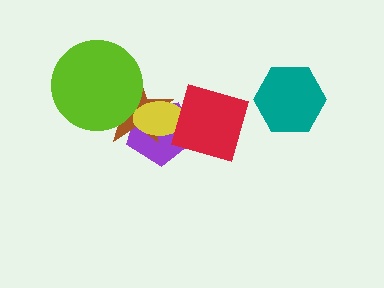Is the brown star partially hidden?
Yes, it is partially covered by another shape.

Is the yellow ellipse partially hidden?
Yes, it is partially covered by another shape.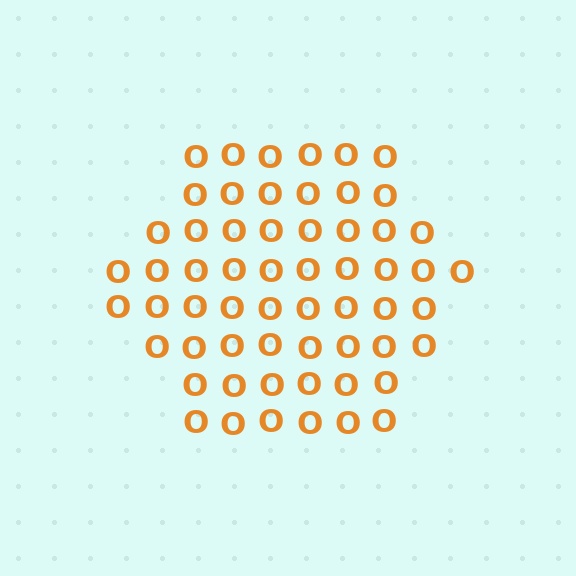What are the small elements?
The small elements are letter O's.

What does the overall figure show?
The overall figure shows a hexagon.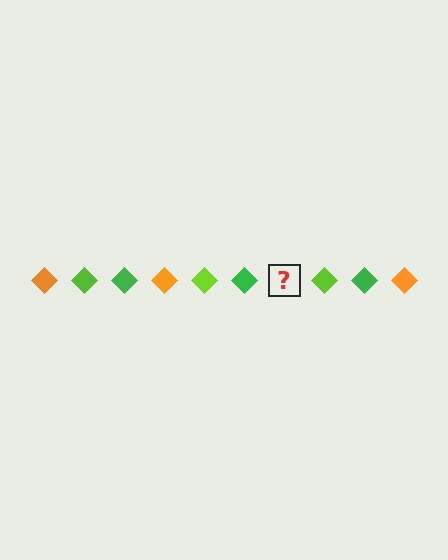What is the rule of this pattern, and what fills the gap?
The rule is that the pattern cycles through orange, lime, green diamonds. The gap should be filled with an orange diamond.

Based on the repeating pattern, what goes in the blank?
The blank should be an orange diamond.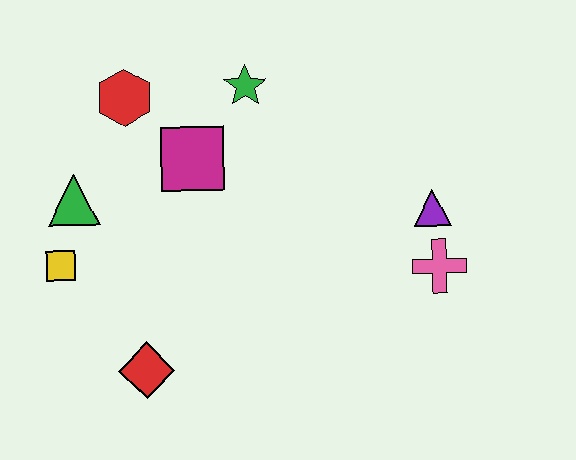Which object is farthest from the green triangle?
The pink cross is farthest from the green triangle.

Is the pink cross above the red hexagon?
No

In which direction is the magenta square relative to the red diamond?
The magenta square is above the red diamond.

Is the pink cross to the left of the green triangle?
No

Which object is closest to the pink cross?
The purple triangle is closest to the pink cross.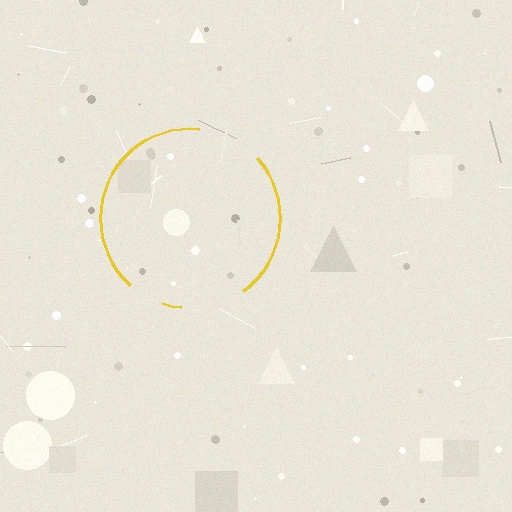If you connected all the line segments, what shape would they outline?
They would outline a circle.